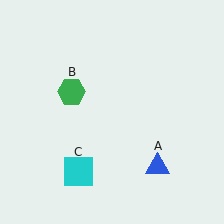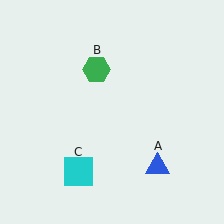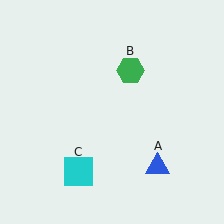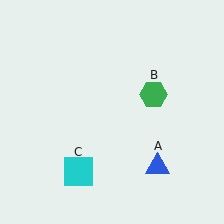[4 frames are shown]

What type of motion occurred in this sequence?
The green hexagon (object B) rotated clockwise around the center of the scene.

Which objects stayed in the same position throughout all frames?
Blue triangle (object A) and cyan square (object C) remained stationary.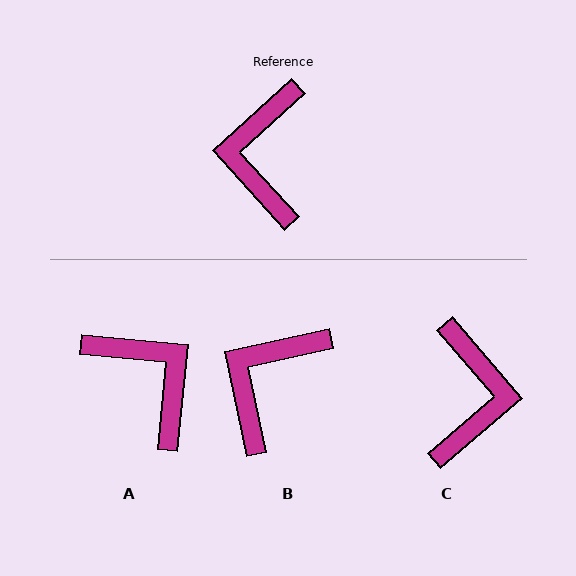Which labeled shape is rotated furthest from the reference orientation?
C, about 179 degrees away.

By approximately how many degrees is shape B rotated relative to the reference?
Approximately 30 degrees clockwise.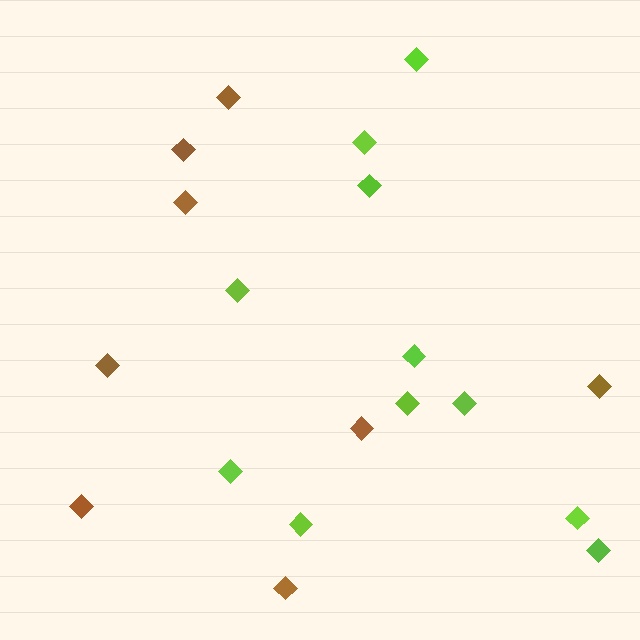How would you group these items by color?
There are 2 groups: one group of lime diamonds (11) and one group of brown diamonds (8).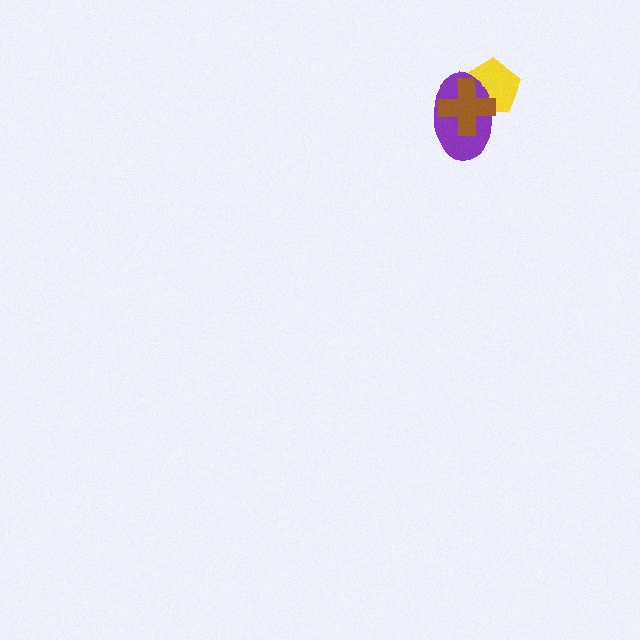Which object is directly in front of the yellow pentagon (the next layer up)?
The purple ellipse is directly in front of the yellow pentagon.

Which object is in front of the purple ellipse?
The brown cross is in front of the purple ellipse.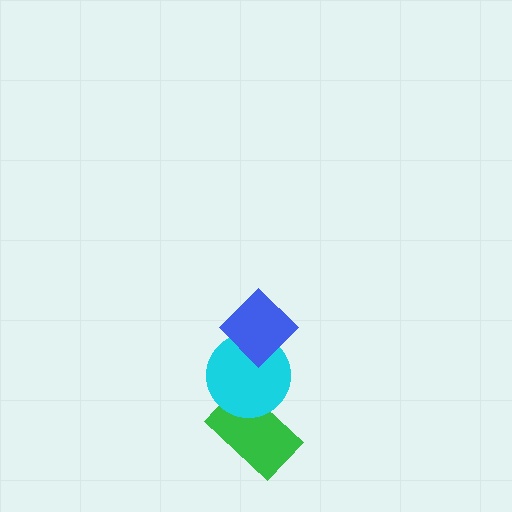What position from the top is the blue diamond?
The blue diamond is 1st from the top.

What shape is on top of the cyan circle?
The blue diamond is on top of the cyan circle.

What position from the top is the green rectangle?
The green rectangle is 3rd from the top.